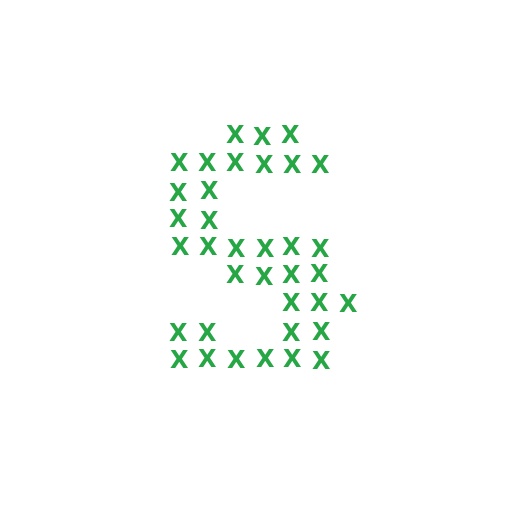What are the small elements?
The small elements are letter X's.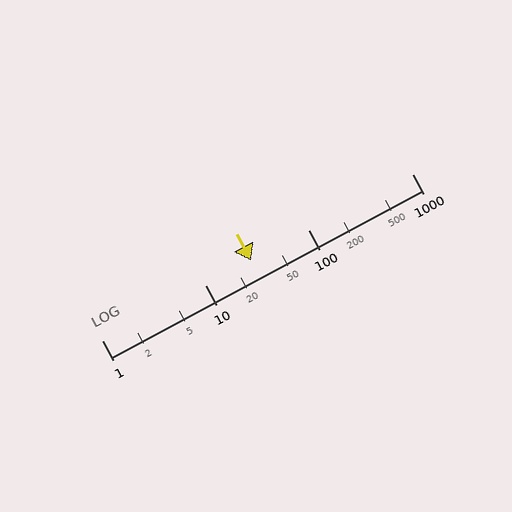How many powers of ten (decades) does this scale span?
The scale spans 3 decades, from 1 to 1000.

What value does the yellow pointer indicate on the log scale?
The pointer indicates approximately 28.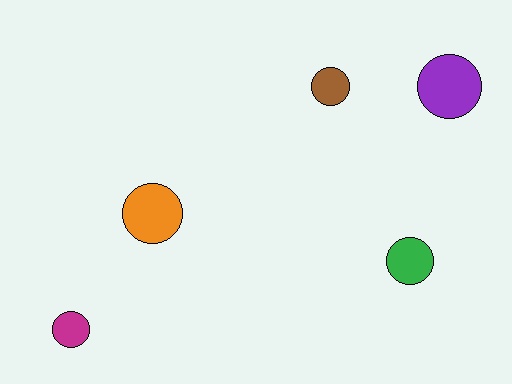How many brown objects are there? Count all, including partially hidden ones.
There is 1 brown object.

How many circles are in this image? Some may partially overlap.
There are 5 circles.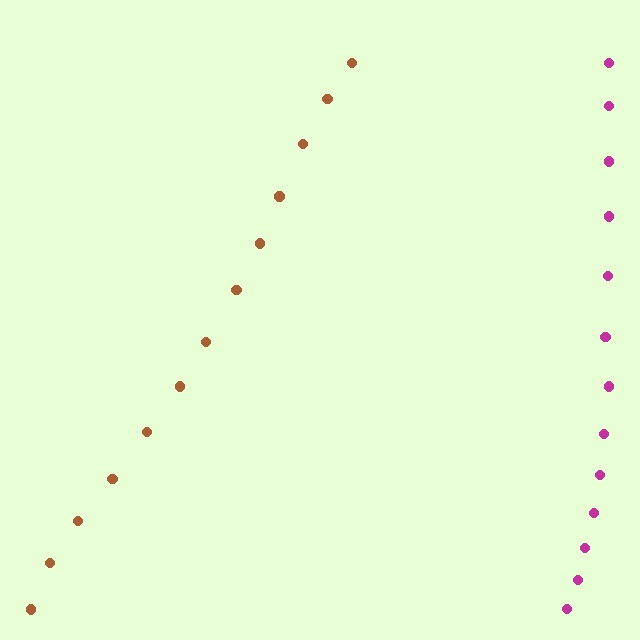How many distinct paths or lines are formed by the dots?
There are 2 distinct paths.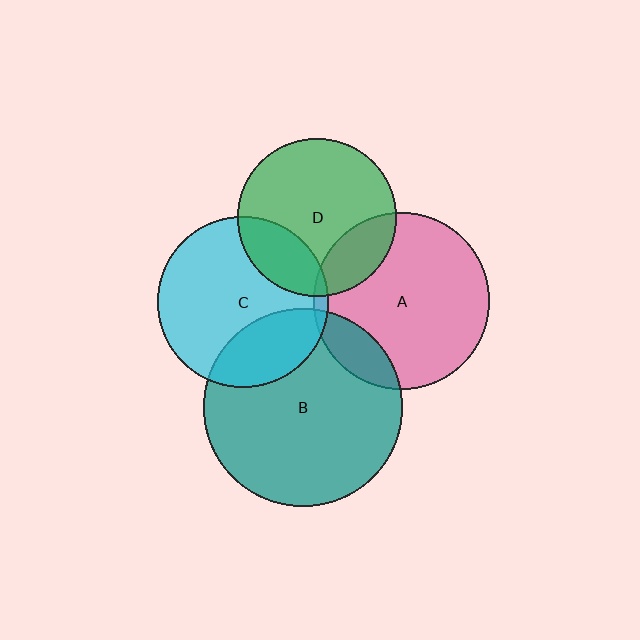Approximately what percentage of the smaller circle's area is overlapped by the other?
Approximately 25%.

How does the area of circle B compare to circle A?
Approximately 1.3 times.